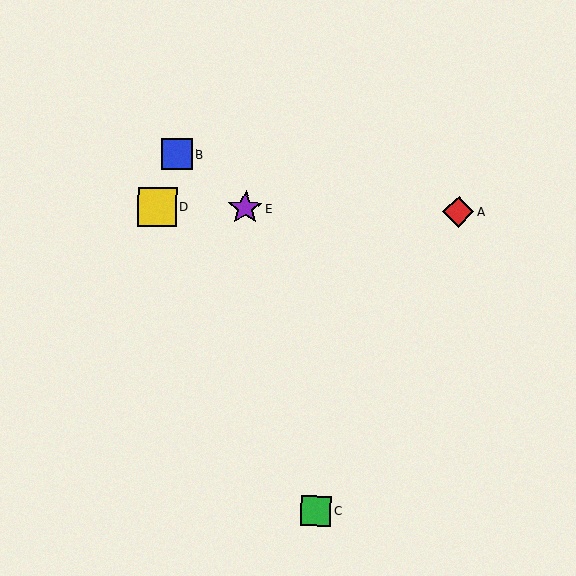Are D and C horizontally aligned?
No, D is at y≈207 and C is at y≈511.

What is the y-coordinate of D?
Object D is at y≈207.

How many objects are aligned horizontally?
3 objects (A, D, E) are aligned horizontally.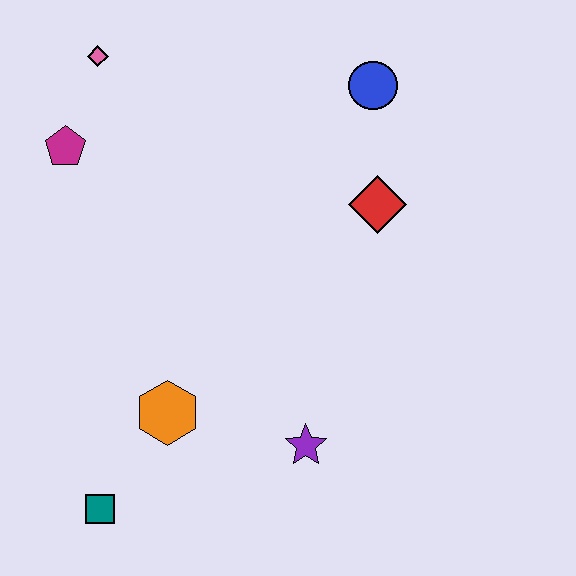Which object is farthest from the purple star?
The pink diamond is farthest from the purple star.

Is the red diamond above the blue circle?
No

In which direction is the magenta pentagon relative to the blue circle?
The magenta pentagon is to the left of the blue circle.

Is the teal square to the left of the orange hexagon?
Yes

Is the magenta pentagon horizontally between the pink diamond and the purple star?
No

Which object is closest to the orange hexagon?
The teal square is closest to the orange hexagon.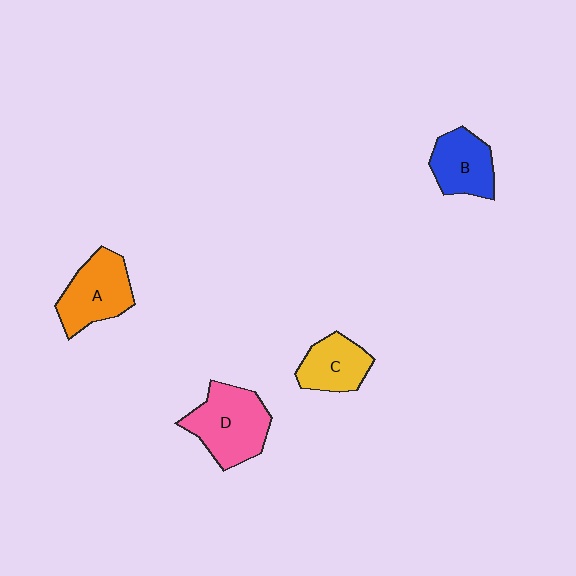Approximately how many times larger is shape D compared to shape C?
Approximately 1.5 times.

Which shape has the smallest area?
Shape C (yellow).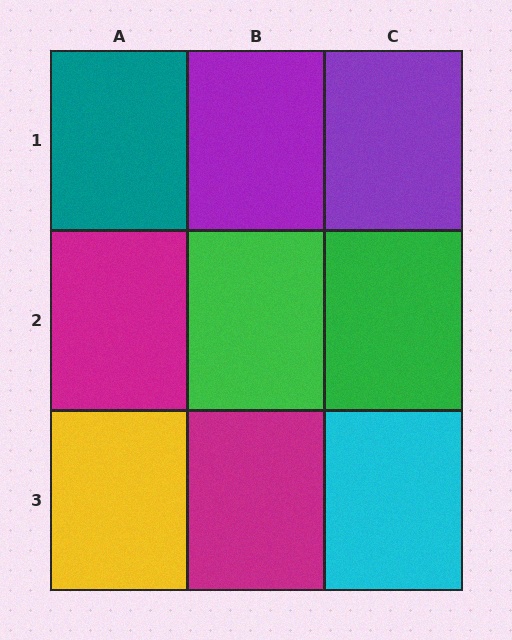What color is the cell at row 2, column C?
Green.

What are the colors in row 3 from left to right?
Yellow, magenta, cyan.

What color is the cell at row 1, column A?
Teal.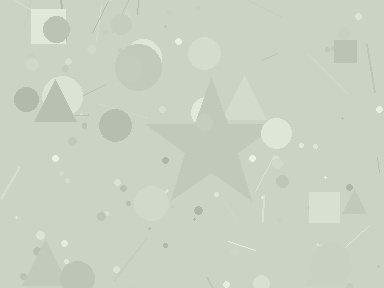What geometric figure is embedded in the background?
A star is embedded in the background.